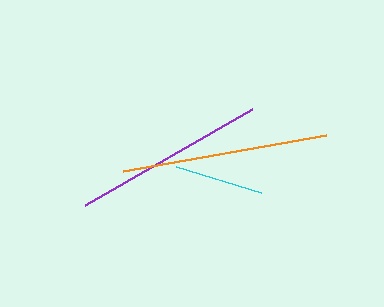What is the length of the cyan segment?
The cyan segment is approximately 89 pixels long.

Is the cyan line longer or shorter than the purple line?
The purple line is longer than the cyan line.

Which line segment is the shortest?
The cyan line is the shortest at approximately 89 pixels.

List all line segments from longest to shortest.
From longest to shortest: orange, purple, cyan.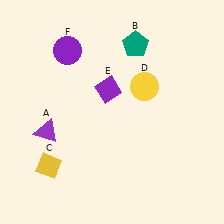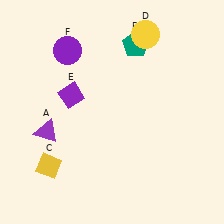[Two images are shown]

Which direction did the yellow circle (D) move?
The yellow circle (D) moved up.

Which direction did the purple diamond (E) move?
The purple diamond (E) moved left.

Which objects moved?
The objects that moved are: the yellow circle (D), the purple diamond (E).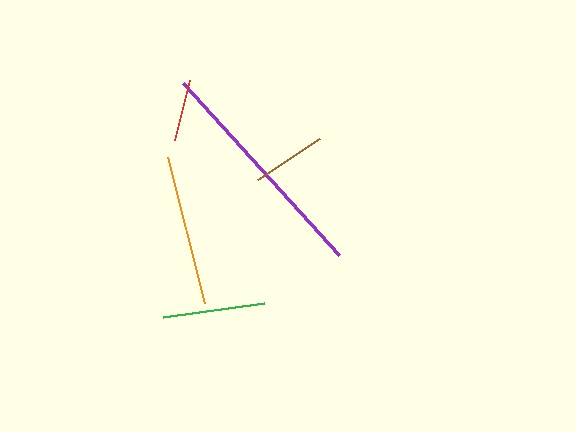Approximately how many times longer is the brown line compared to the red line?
The brown line is approximately 1.2 times the length of the red line.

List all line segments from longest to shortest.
From longest to shortest: purple, orange, green, brown, red.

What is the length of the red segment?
The red segment is approximately 61 pixels long.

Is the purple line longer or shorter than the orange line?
The purple line is longer than the orange line.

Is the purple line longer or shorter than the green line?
The purple line is longer than the green line.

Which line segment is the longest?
The purple line is the longest at approximately 233 pixels.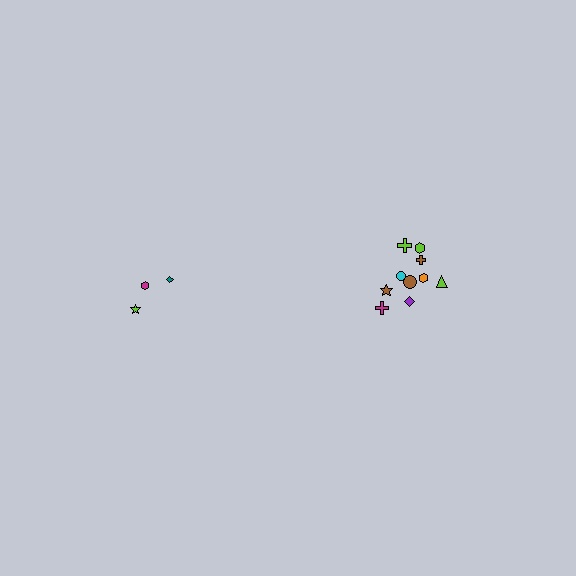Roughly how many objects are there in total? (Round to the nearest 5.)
Roughly 15 objects in total.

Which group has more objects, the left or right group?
The right group.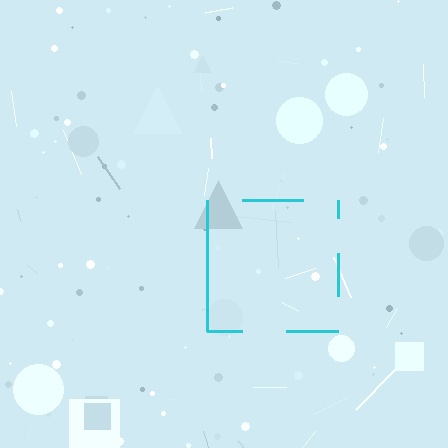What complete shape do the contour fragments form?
The contour fragments form a square.